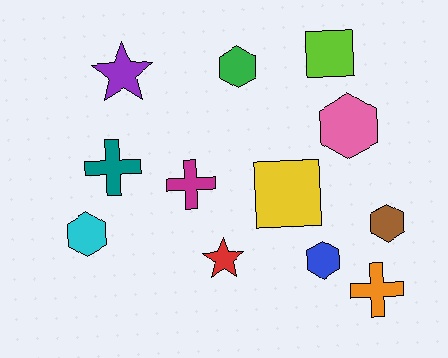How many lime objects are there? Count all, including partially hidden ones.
There is 1 lime object.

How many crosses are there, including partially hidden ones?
There are 3 crosses.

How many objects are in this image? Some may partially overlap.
There are 12 objects.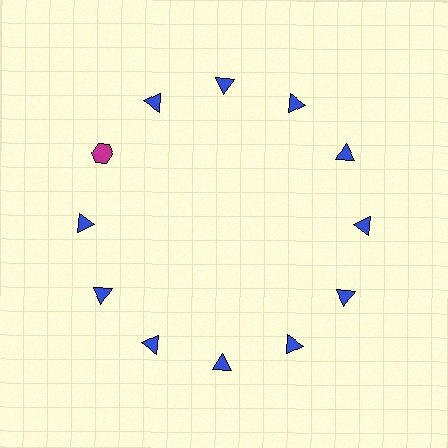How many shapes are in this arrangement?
There are 12 shapes arranged in a ring pattern.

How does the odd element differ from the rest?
It differs in both color (magenta instead of blue) and shape (hexagon instead of triangle).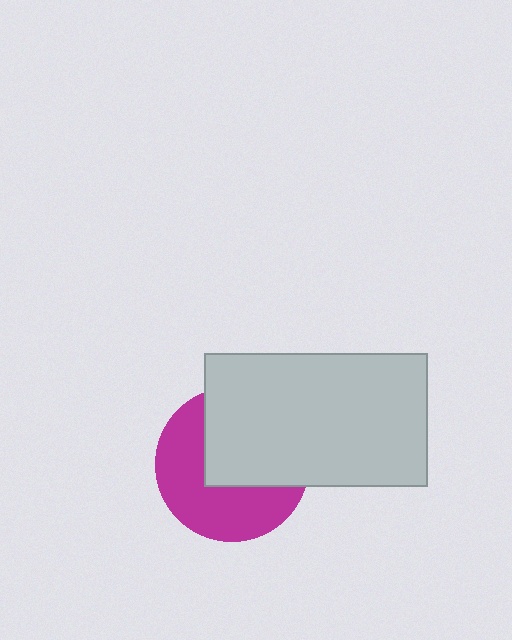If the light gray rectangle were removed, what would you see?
You would see the complete magenta circle.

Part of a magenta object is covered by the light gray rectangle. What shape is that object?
It is a circle.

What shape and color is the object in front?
The object in front is a light gray rectangle.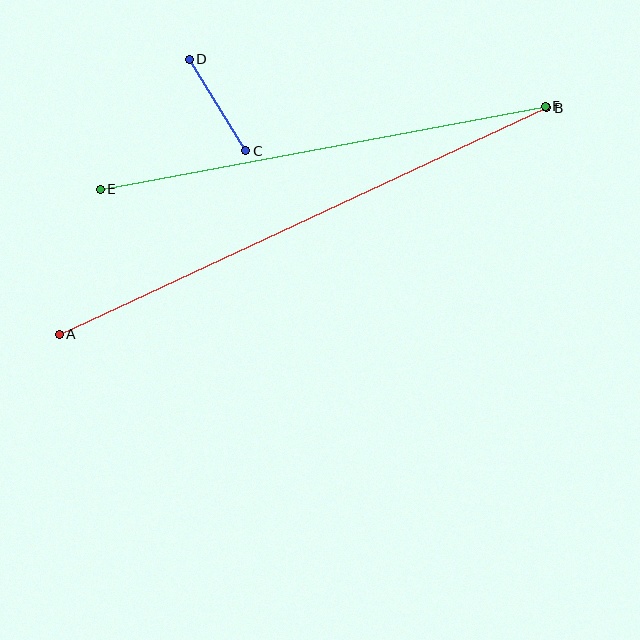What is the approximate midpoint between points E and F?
The midpoint is at approximately (323, 148) pixels.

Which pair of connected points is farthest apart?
Points A and B are farthest apart.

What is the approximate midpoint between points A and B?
The midpoint is at approximately (303, 221) pixels.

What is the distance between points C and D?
The distance is approximately 107 pixels.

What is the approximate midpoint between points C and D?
The midpoint is at approximately (217, 105) pixels.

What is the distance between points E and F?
The distance is approximately 453 pixels.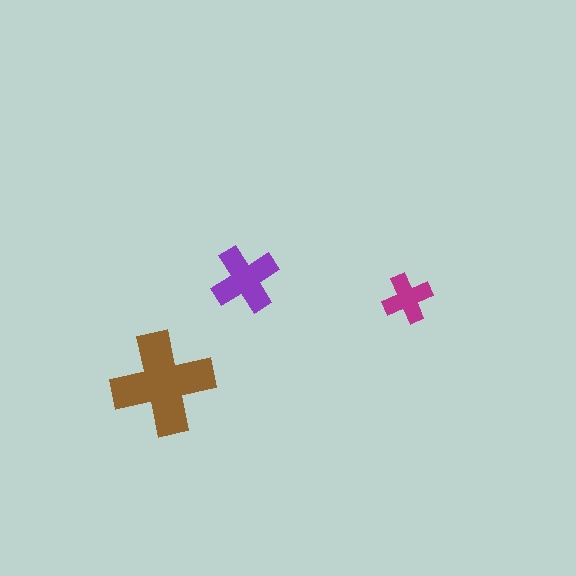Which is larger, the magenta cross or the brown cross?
The brown one.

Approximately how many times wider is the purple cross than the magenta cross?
About 1.5 times wider.